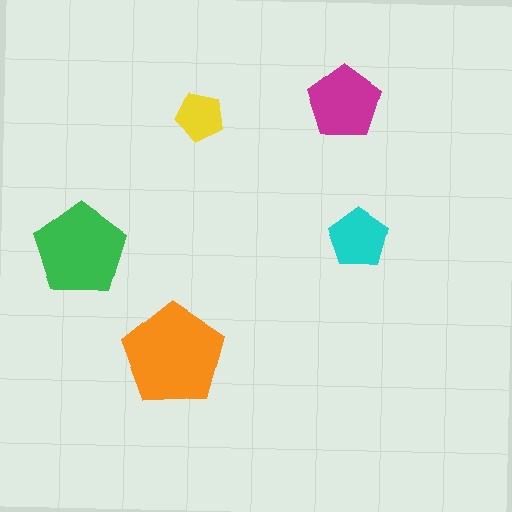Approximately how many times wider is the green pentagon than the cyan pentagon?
About 1.5 times wider.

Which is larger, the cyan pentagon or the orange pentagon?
The orange one.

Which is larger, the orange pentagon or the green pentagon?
The orange one.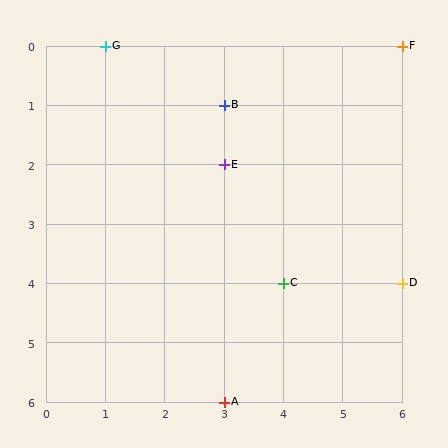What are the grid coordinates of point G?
Point G is at grid coordinates (1, 0).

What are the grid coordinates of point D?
Point D is at grid coordinates (6, 4).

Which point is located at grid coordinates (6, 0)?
Point F is at (6, 0).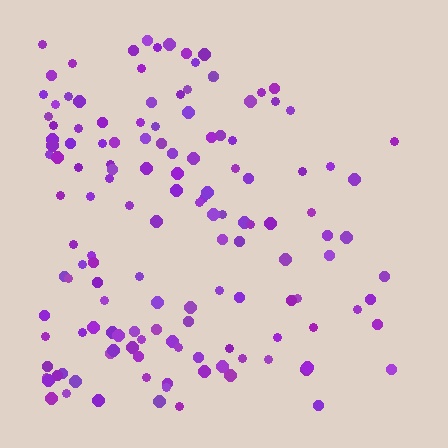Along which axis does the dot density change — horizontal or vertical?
Horizontal.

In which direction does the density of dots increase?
From right to left, with the left side densest.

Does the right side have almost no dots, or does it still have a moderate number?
Still a moderate number, just noticeably fewer than the left.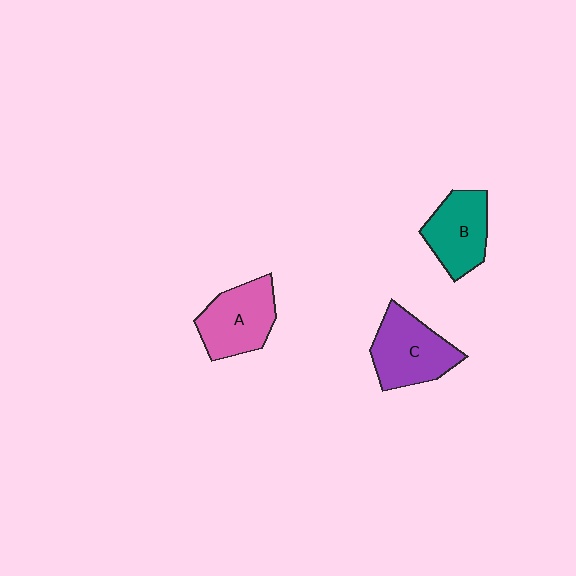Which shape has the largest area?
Shape C (purple).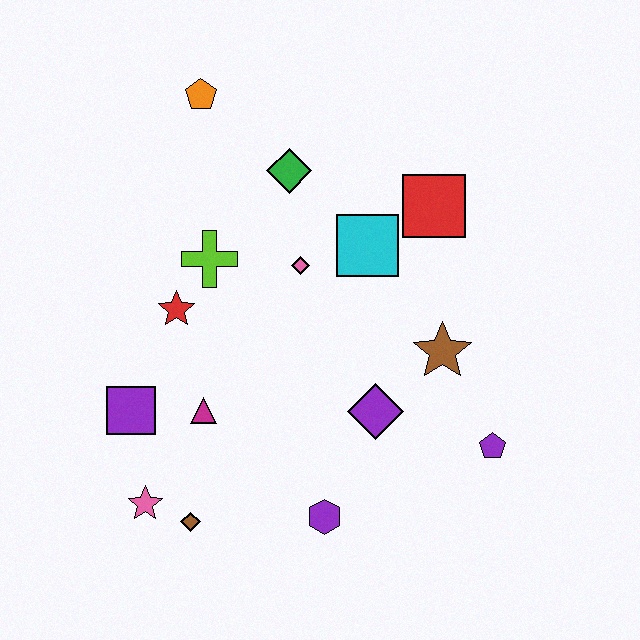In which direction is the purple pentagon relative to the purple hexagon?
The purple pentagon is to the right of the purple hexagon.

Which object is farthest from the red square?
The pink star is farthest from the red square.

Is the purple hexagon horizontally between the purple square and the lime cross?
No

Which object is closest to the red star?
The lime cross is closest to the red star.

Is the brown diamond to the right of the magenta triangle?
No